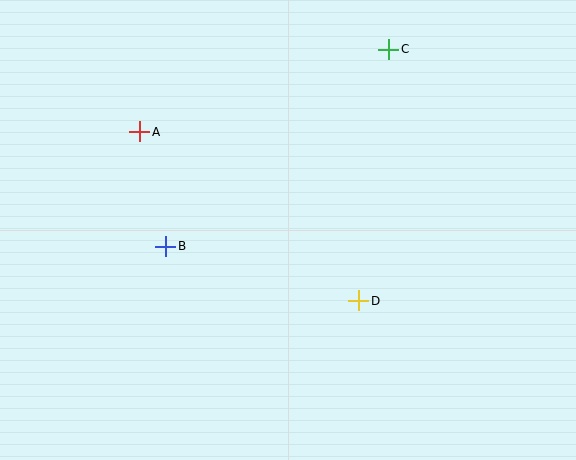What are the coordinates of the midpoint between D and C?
The midpoint between D and C is at (374, 175).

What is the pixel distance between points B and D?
The distance between B and D is 200 pixels.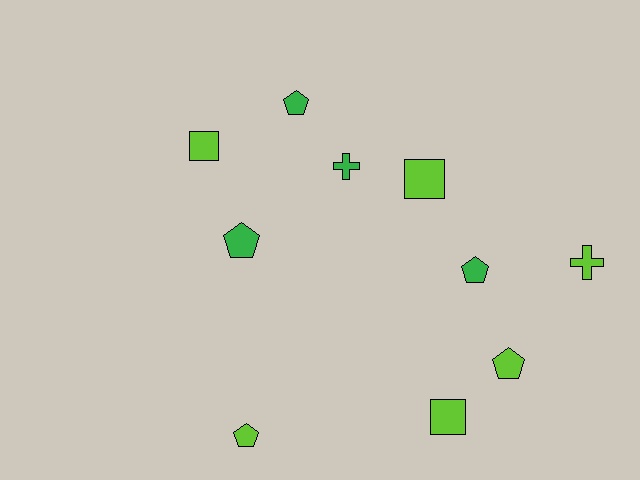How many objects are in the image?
There are 10 objects.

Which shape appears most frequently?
Pentagon, with 5 objects.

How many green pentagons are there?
There are 3 green pentagons.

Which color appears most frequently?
Lime, with 6 objects.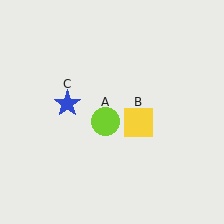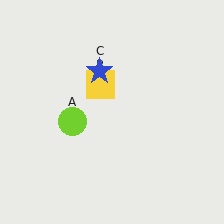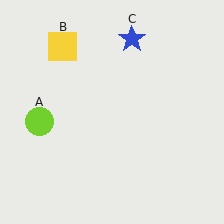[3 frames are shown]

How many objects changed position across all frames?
3 objects changed position: lime circle (object A), yellow square (object B), blue star (object C).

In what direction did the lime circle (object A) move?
The lime circle (object A) moved left.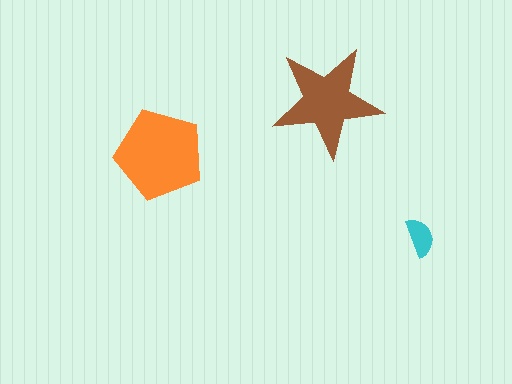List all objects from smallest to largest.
The cyan semicircle, the brown star, the orange pentagon.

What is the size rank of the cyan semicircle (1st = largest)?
3rd.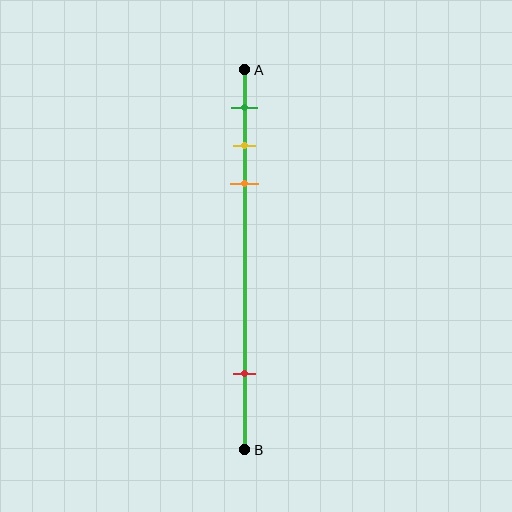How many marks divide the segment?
There are 4 marks dividing the segment.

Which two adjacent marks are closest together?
The yellow and orange marks are the closest adjacent pair.